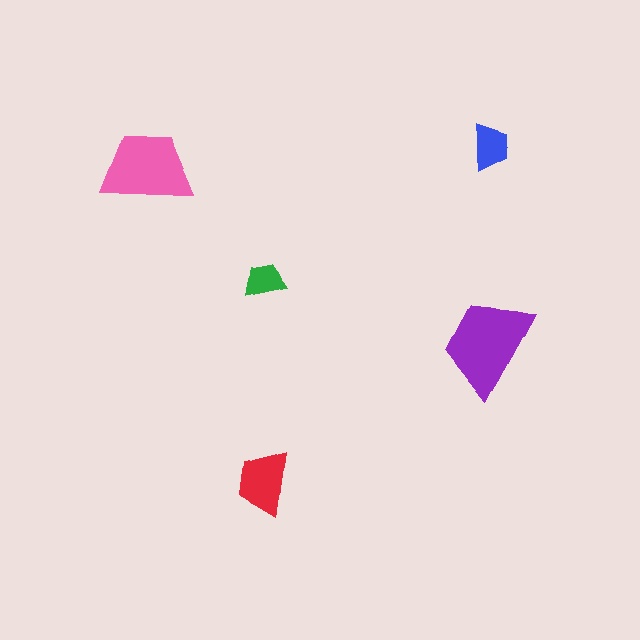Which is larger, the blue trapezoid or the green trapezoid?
The blue one.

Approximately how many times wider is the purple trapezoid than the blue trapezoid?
About 2 times wider.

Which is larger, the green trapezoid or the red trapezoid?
The red one.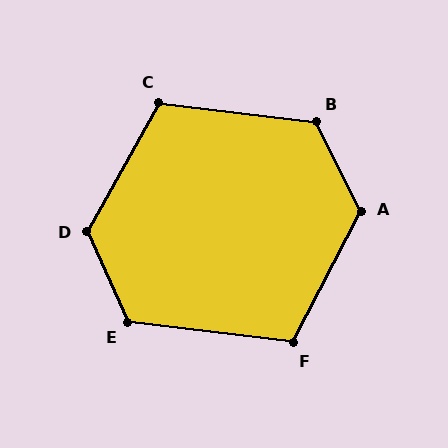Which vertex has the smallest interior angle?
F, at approximately 110 degrees.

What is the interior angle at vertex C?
Approximately 112 degrees (obtuse).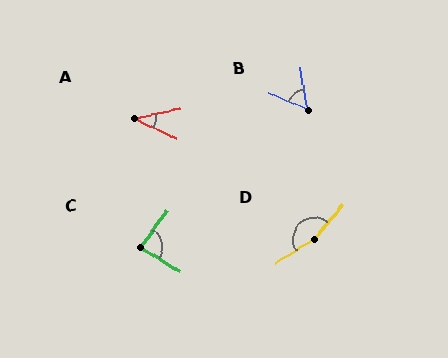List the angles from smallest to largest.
A (38°), B (56°), C (86°), D (162°).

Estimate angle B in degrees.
Approximately 56 degrees.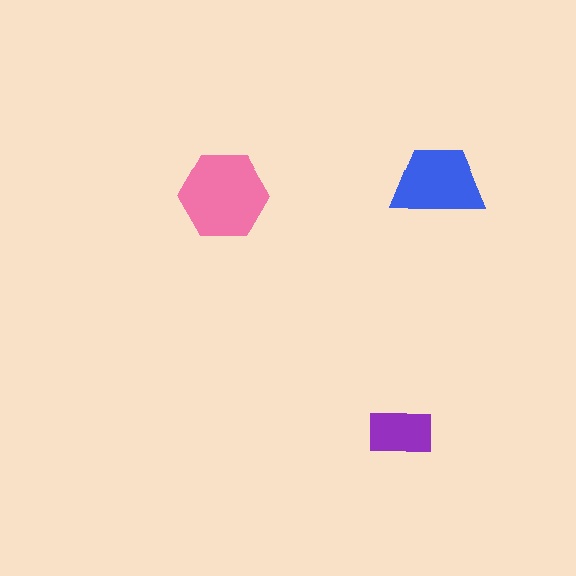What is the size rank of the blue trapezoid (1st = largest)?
2nd.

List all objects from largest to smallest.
The pink hexagon, the blue trapezoid, the purple rectangle.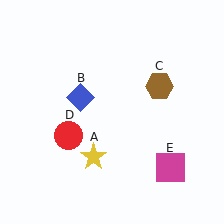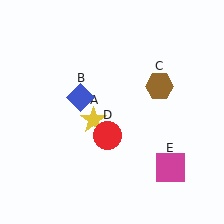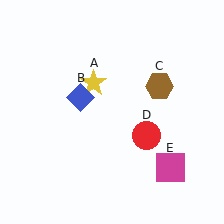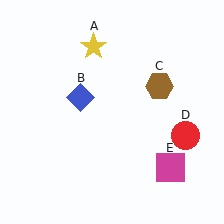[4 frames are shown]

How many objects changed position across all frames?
2 objects changed position: yellow star (object A), red circle (object D).